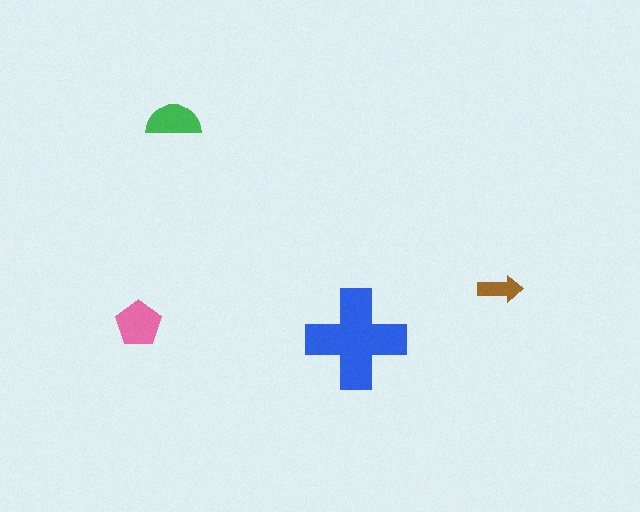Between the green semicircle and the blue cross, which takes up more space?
The blue cross.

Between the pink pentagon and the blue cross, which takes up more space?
The blue cross.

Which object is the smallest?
The brown arrow.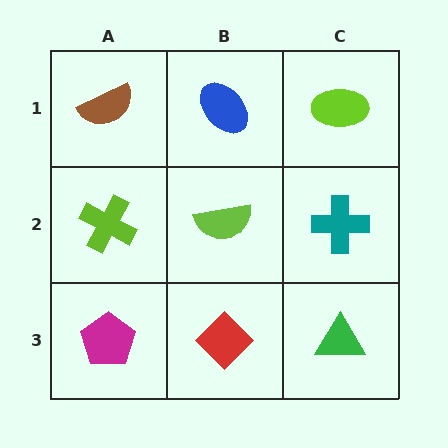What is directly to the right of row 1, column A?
A blue ellipse.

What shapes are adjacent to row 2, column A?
A brown semicircle (row 1, column A), a magenta pentagon (row 3, column A), a lime semicircle (row 2, column B).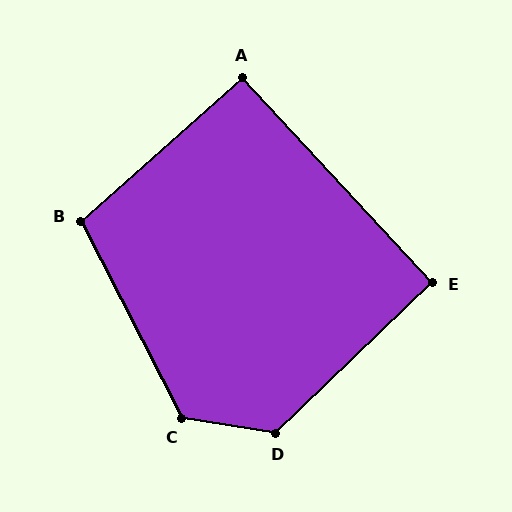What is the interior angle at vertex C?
Approximately 126 degrees (obtuse).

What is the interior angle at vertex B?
Approximately 104 degrees (obtuse).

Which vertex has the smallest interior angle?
E, at approximately 91 degrees.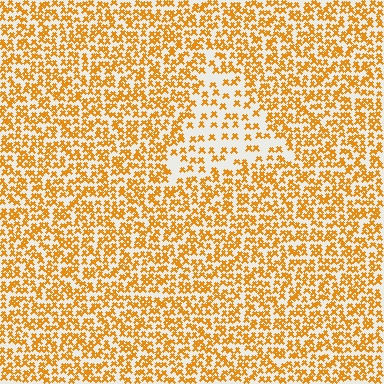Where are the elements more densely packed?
The elements are more densely packed outside the triangle boundary.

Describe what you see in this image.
The image contains small orange elements arranged at two different densities. A triangle-shaped region is visible where the elements are less densely packed than the surrounding area.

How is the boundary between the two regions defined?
The boundary is defined by a change in element density (approximately 2.2x ratio). All elements are the same color, size, and shape.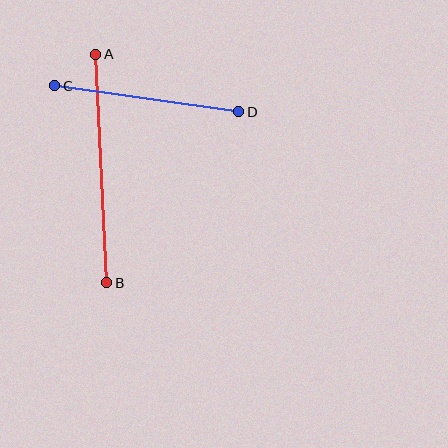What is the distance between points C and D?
The distance is approximately 186 pixels.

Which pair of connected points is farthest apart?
Points A and B are farthest apart.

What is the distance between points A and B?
The distance is approximately 229 pixels.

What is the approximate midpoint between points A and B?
The midpoint is at approximately (101, 168) pixels.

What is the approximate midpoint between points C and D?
The midpoint is at approximately (147, 99) pixels.